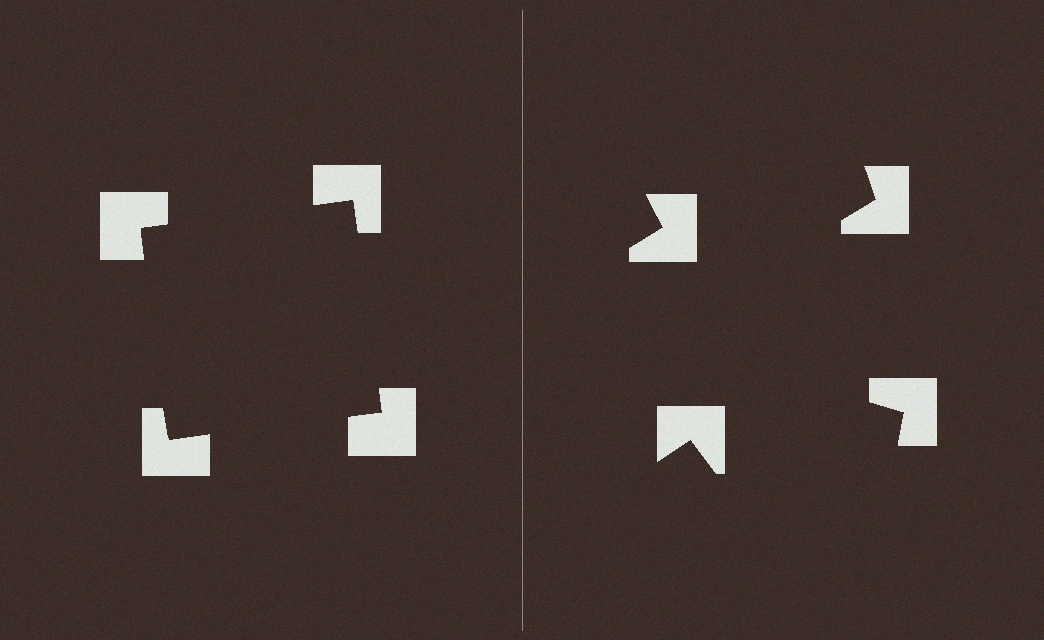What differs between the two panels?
The notched squares are positioned identically on both sides; only the wedge orientations differ. On the left they align to a square; on the right they are misaligned.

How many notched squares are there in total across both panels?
8 — 4 on each side.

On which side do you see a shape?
An illusory square appears on the left side. On the right side the wedge cuts are rotated, so no coherent shape forms.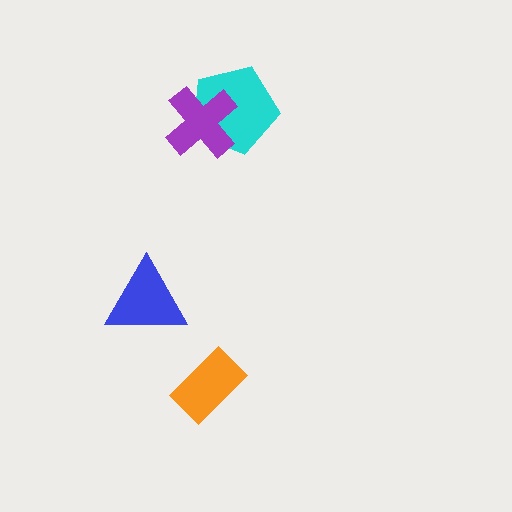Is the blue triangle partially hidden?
No, no other shape covers it.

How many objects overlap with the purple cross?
1 object overlaps with the purple cross.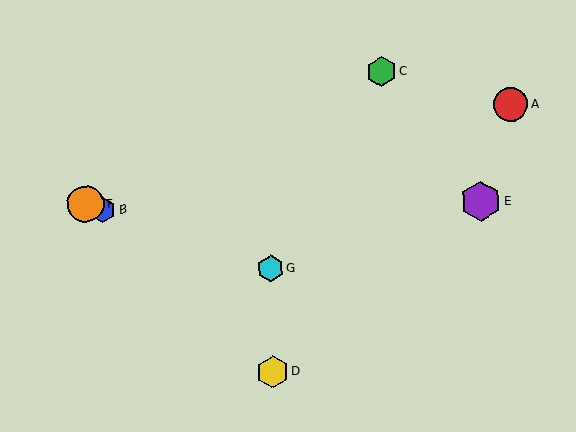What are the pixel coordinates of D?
Object D is at (272, 372).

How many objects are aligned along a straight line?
3 objects (B, F, G) are aligned along a straight line.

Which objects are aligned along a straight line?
Objects B, F, G are aligned along a straight line.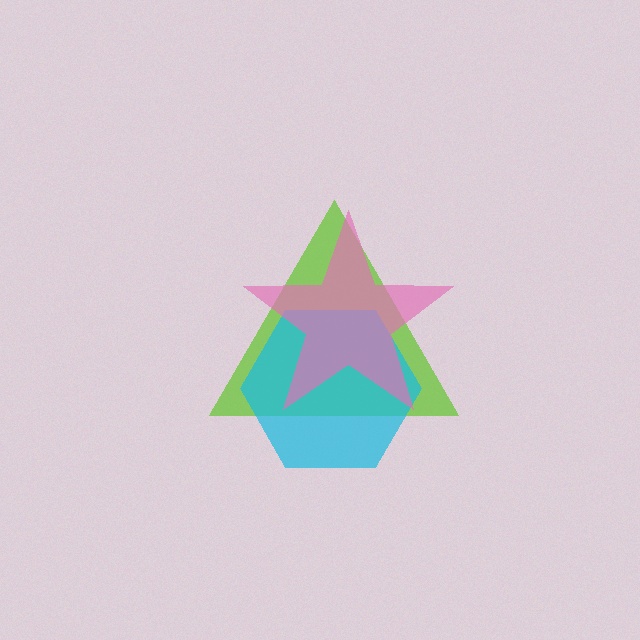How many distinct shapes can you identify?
There are 3 distinct shapes: a lime triangle, a cyan hexagon, a pink star.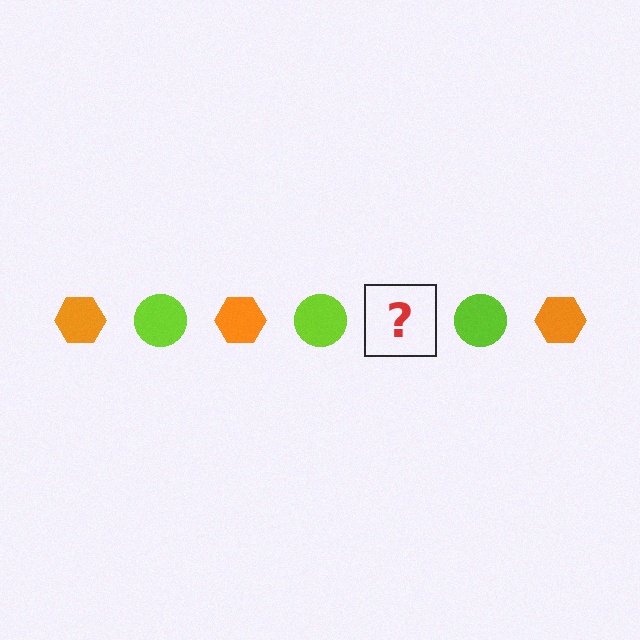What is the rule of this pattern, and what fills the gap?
The rule is that the pattern alternates between orange hexagon and lime circle. The gap should be filled with an orange hexagon.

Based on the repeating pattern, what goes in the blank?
The blank should be an orange hexagon.